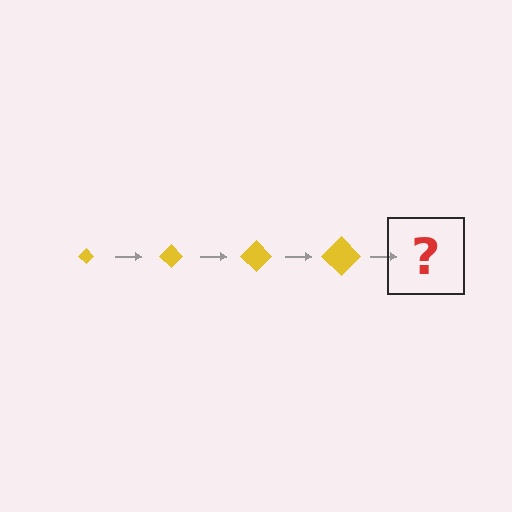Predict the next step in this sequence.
The next step is a yellow diamond, larger than the previous one.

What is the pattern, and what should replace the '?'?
The pattern is that the diamond gets progressively larger each step. The '?' should be a yellow diamond, larger than the previous one.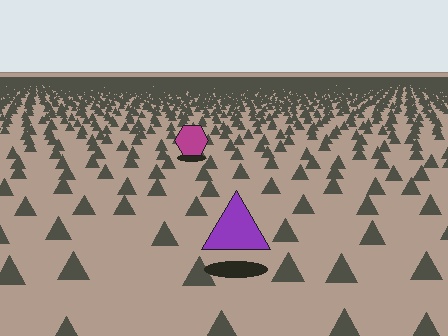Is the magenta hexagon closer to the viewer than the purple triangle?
No. The purple triangle is closer — you can tell from the texture gradient: the ground texture is coarser near it.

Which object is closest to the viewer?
The purple triangle is closest. The texture marks near it are larger and more spread out.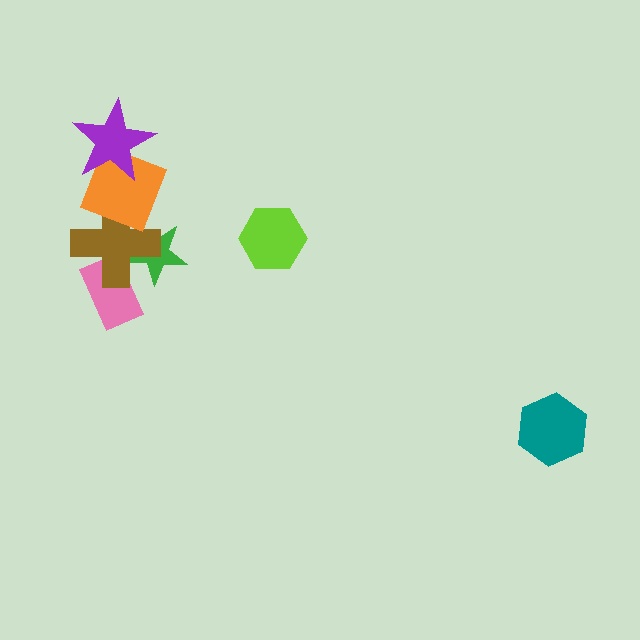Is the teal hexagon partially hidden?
No, no other shape covers it.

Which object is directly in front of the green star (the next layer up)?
The pink rectangle is directly in front of the green star.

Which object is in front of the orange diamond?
The purple star is in front of the orange diamond.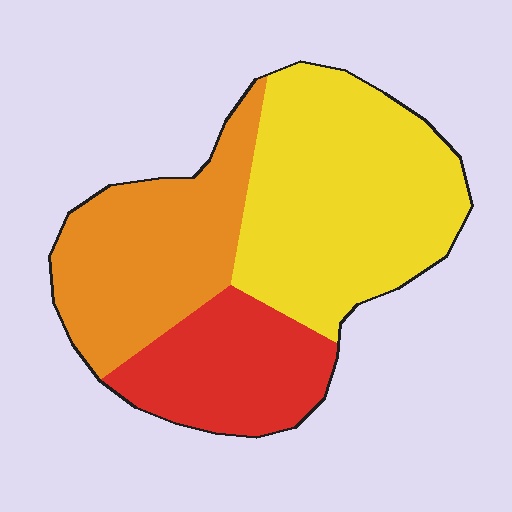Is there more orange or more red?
Orange.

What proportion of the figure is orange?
Orange takes up between a quarter and a half of the figure.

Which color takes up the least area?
Red, at roughly 25%.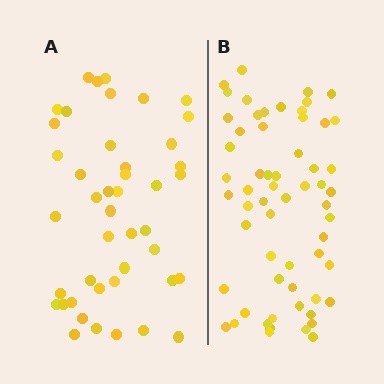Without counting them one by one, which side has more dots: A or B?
Region B (the right region) has more dots.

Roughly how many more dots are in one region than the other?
Region B has approximately 15 more dots than region A.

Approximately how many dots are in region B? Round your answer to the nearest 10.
About 60 dots.